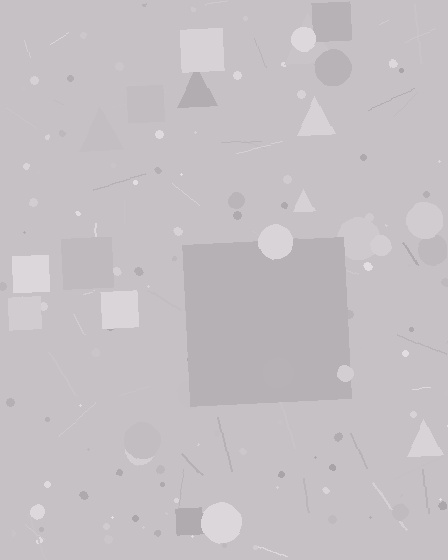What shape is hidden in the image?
A square is hidden in the image.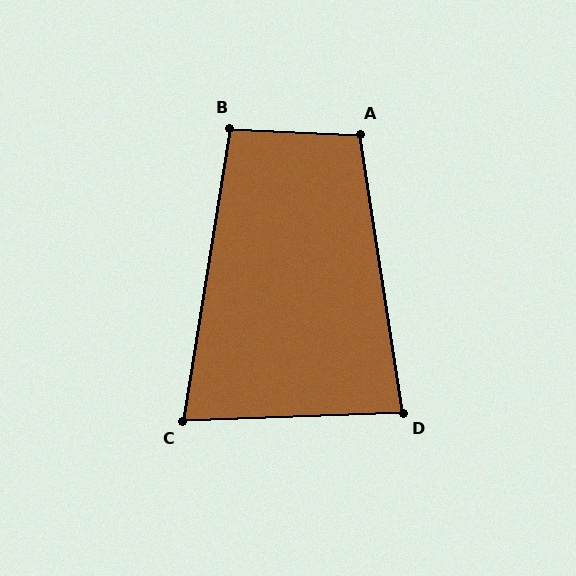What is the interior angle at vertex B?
Approximately 97 degrees (obtuse).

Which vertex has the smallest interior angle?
C, at approximately 79 degrees.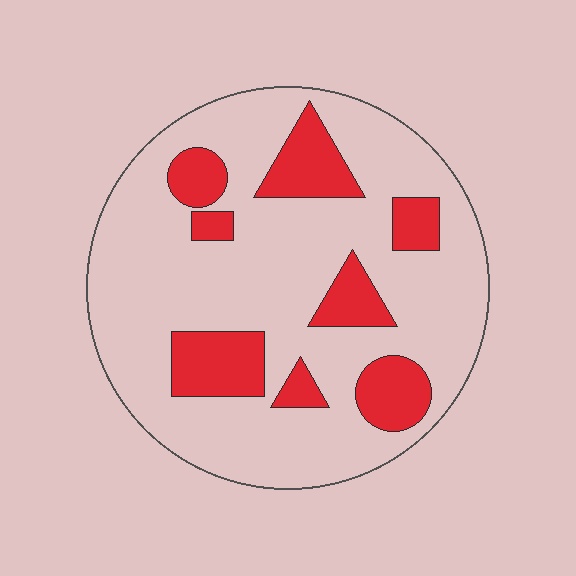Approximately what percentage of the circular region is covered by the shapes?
Approximately 20%.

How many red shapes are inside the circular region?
8.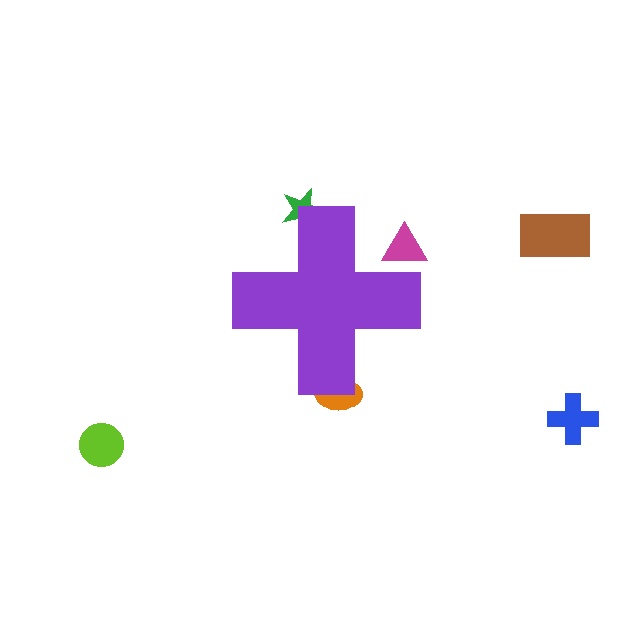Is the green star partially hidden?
Yes, the green star is partially hidden behind the purple cross.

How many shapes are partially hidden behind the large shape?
3 shapes are partially hidden.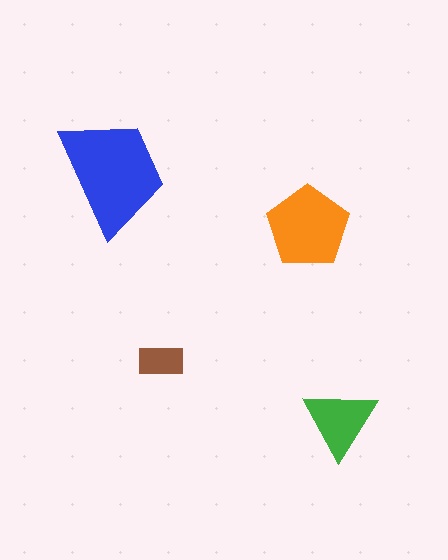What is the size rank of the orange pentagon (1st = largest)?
2nd.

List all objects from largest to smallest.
The blue trapezoid, the orange pentagon, the green triangle, the brown rectangle.